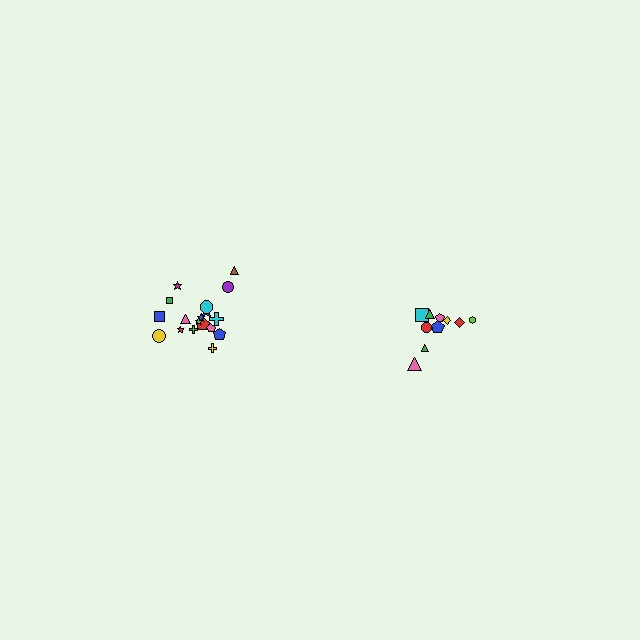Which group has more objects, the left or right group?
The left group.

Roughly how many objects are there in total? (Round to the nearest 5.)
Roughly 30 objects in total.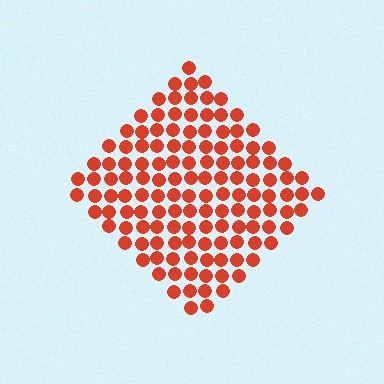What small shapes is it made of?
It is made of small circles.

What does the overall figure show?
The overall figure shows a diamond.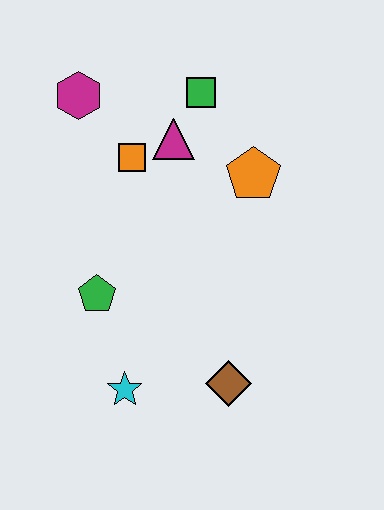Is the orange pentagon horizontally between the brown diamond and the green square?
No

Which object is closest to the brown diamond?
The cyan star is closest to the brown diamond.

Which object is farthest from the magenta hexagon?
The brown diamond is farthest from the magenta hexagon.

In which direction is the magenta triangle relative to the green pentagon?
The magenta triangle is above the green pentagon.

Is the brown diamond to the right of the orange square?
Yes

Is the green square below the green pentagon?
No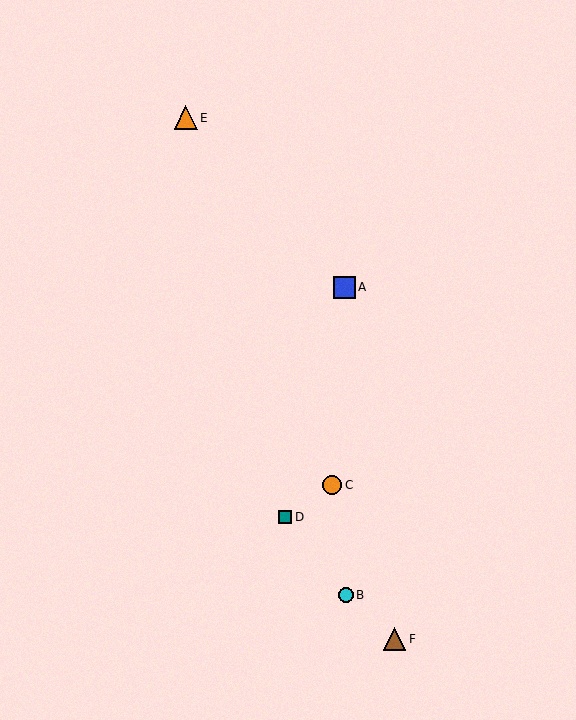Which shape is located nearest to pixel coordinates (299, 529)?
The teal square (labeled D) at (285, 517) is nearest to that location.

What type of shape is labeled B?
Shape B is a cyan circle.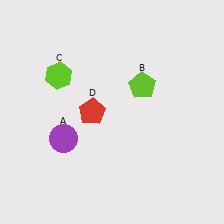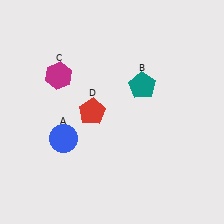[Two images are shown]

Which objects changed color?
A changed from purple to blue. B changed from lime to teal. C changed from lime to magenta.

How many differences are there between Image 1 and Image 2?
There are 3 differences between the two images.